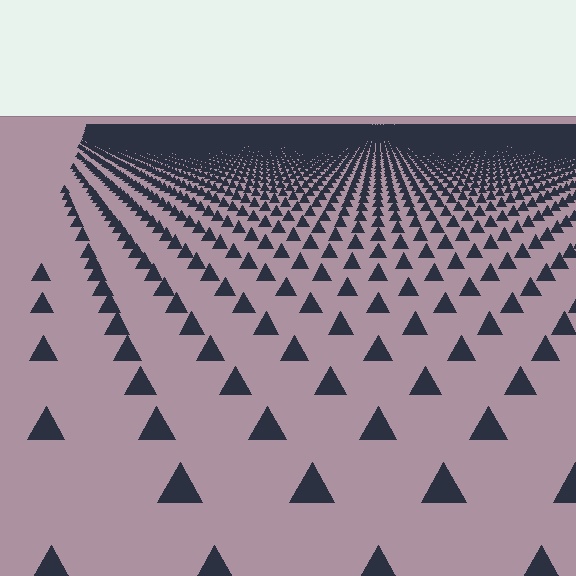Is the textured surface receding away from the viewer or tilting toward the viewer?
The surface is receding away from the viewer. Texture elements get smaller and denser toward the top.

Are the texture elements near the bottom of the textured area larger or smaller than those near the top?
Larger. Near the bottom, elements are closer to the viewer and appear at a bigger on-screen size.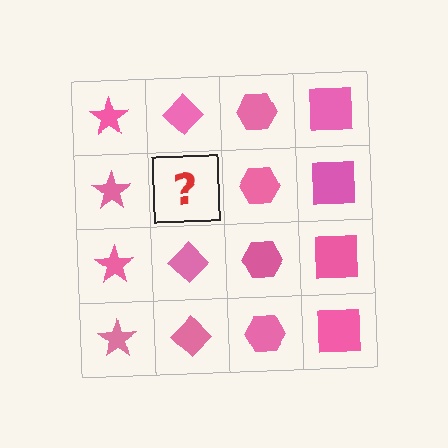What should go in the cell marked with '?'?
The missing cell should contain a pink diamond.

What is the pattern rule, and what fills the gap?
The rule is that each column has a consistent shape. The gap should be filled with a pink diamond.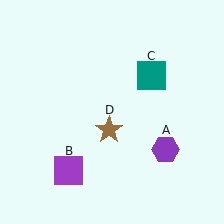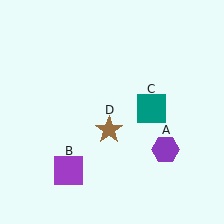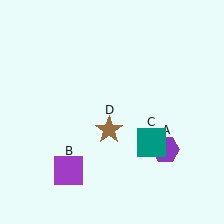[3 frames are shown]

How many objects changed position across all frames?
1 object changed position: teal square (object C).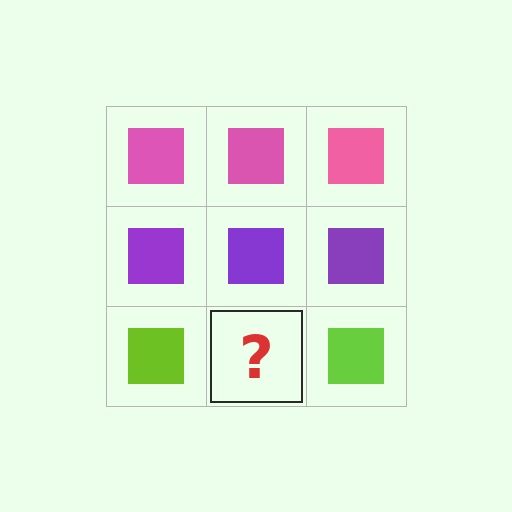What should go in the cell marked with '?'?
The missing cell should contain a lime square.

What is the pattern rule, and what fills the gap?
The rule is that each row has a consistent color. The gap should be filled with a lime square.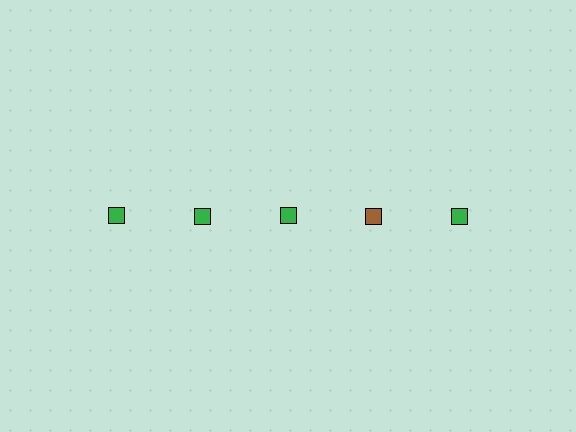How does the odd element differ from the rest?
It has a different color: brown instead of green.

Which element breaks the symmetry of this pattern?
The brown square in the top row, second from right column breaks the symmetry. All other shapes are green squares.